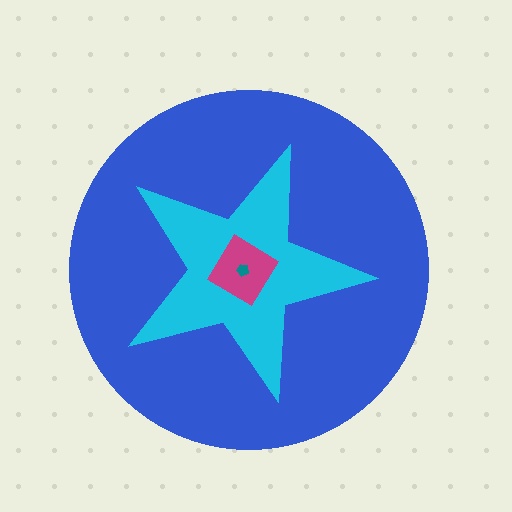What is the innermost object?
The teal pentagon.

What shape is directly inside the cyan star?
The magenta diamond.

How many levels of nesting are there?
4.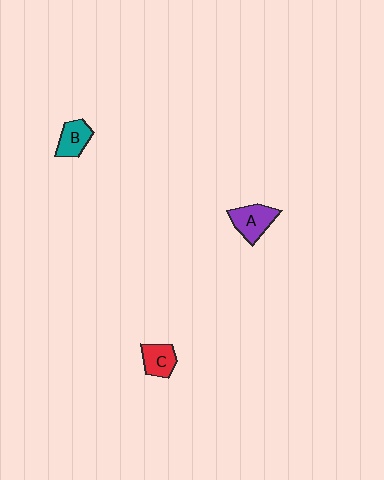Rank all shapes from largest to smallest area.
From largest to smallest: A (purple), B (teal), C (red).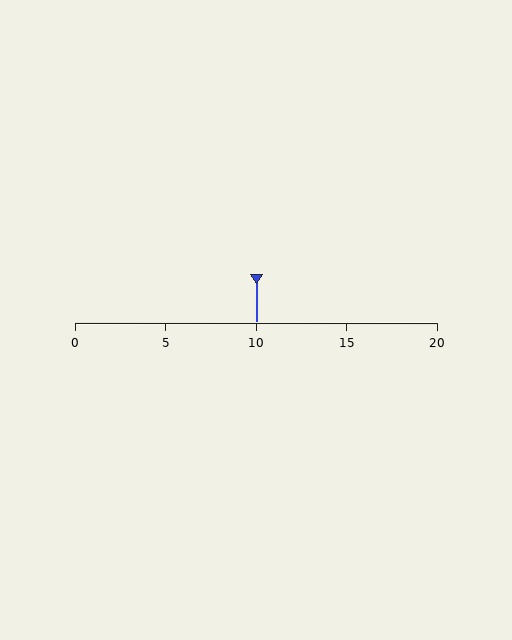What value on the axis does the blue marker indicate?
The marker indicates approximately 10.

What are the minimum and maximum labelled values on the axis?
The axis runs from 0 to 20.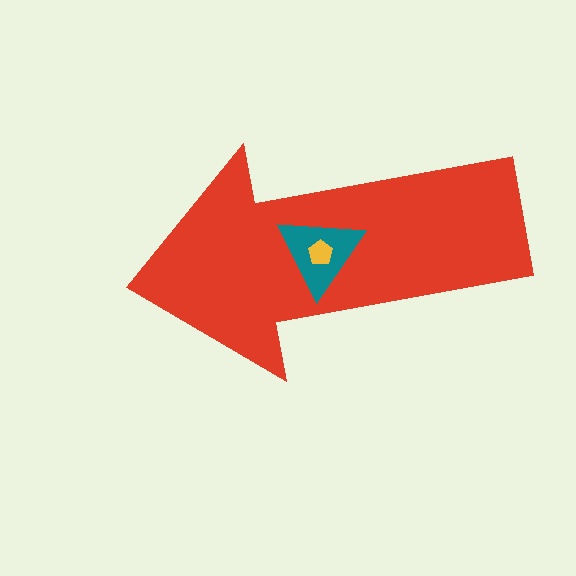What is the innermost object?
The yellow pentagon.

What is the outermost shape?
The red arrow.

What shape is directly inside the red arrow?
The teal triangle.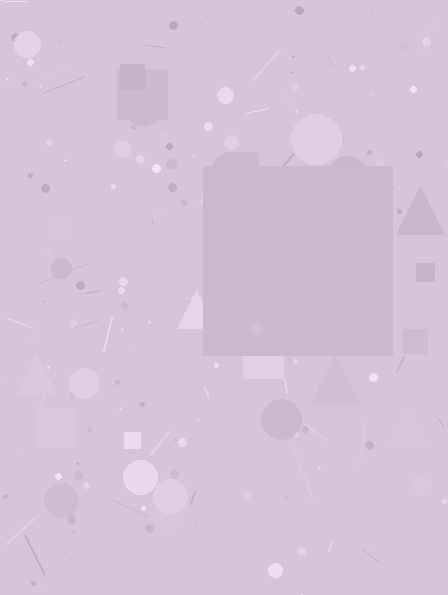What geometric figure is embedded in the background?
A square is embedded in the background.